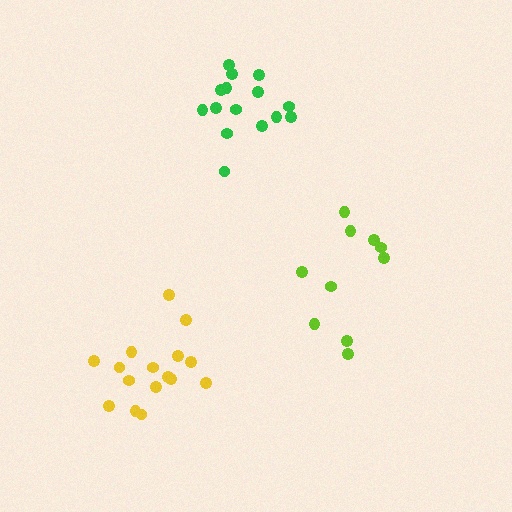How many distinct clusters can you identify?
There are 3 distinct clusters.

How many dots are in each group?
Group 1: 10 dots, Group 2: 16 dots, Group 3: 15 dots (41 total).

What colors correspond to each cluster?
The clusters are colored: lime, yellow, green.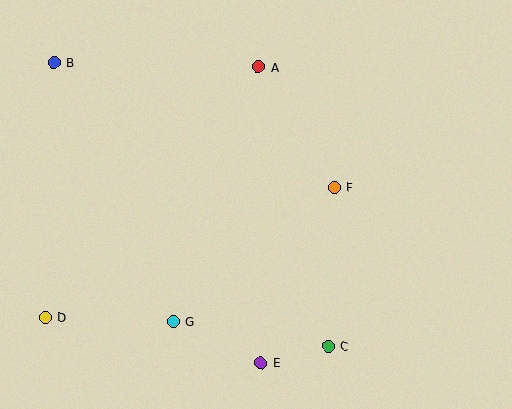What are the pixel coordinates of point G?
Point G is at (173, 321).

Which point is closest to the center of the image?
Point F at (334, 187) is closest to the center.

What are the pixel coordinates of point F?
Point F is at (334, 187).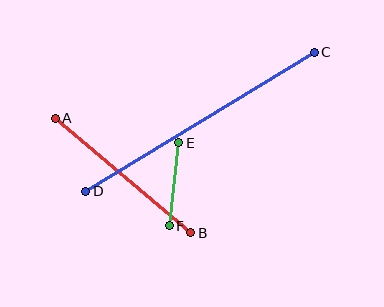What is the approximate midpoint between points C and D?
The midpoint is at approximately (200, 122) pixels.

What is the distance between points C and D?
The distance is approximately 267 pixels.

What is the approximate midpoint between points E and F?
The midpoint is at approximately (174, 184) pixels.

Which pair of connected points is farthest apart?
Points C and D are farthest apart.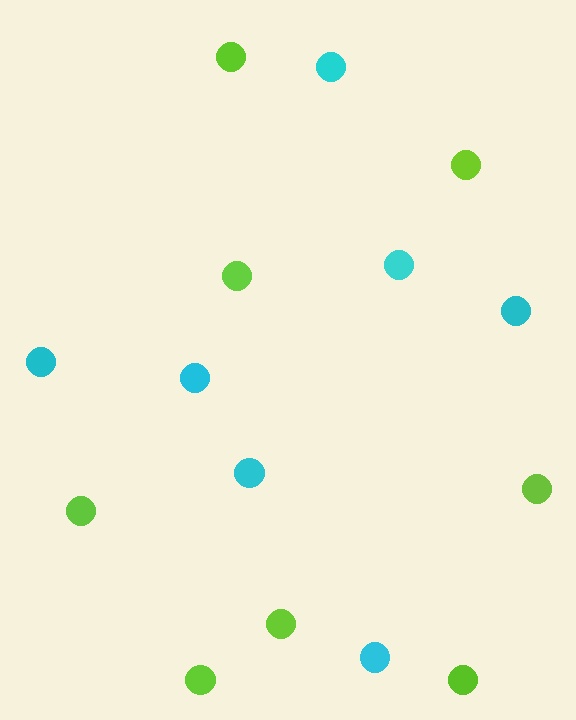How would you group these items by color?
There are 2 groups: one group of lime circles (8) and one group of cyan circles (7).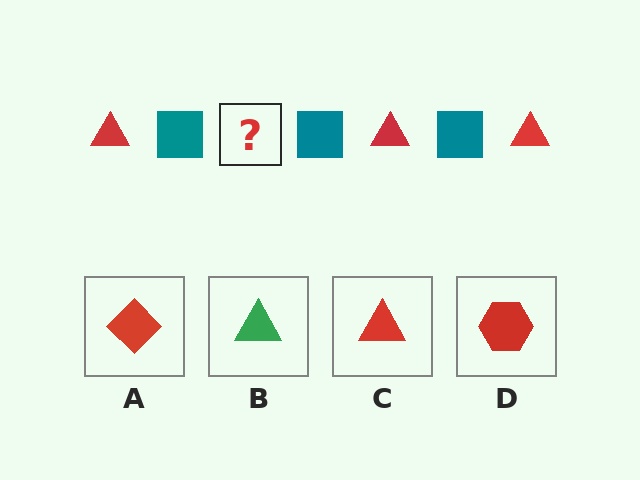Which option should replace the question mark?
Option C.